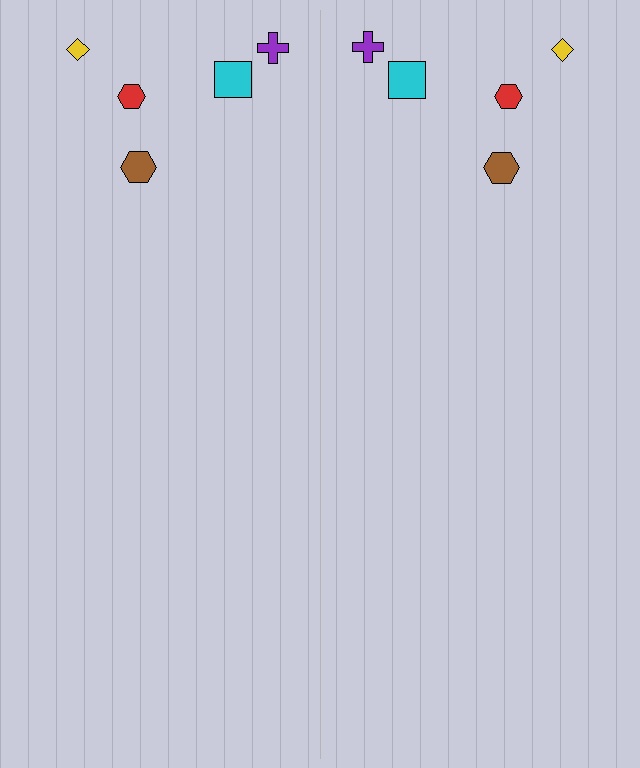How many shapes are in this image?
There are 10 shapes in this image.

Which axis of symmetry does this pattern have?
The pattern has a vertical axis of symmetry running through the center of the image.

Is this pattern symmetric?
Yes, this pattern has bilateral (reflection) symmetry.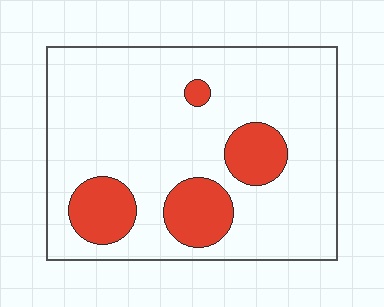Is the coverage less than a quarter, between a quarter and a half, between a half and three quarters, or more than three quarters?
Less than a quarter.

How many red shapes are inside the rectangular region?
4.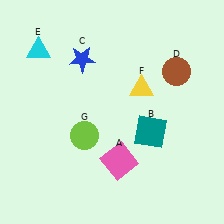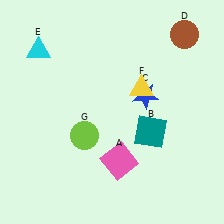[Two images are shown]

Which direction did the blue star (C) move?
The blue star (C) moved right.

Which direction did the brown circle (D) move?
The brown circle (D) moved up.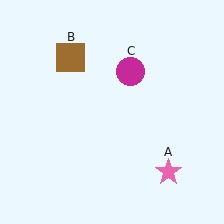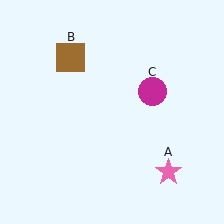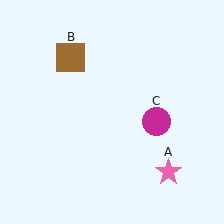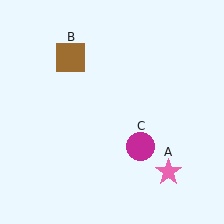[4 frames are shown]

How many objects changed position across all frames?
1 object changed position: magenta circle (object C).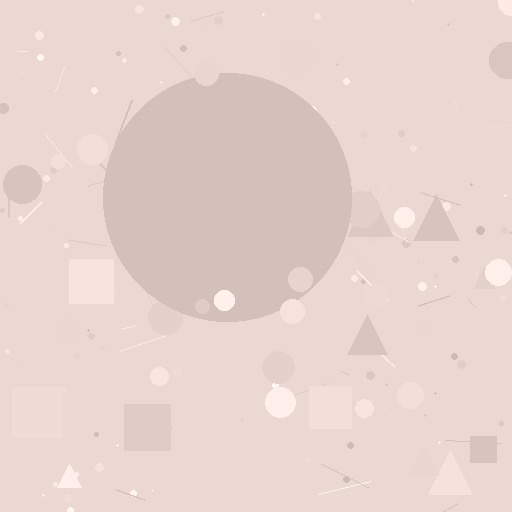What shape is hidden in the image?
A circle is hidden in the image.